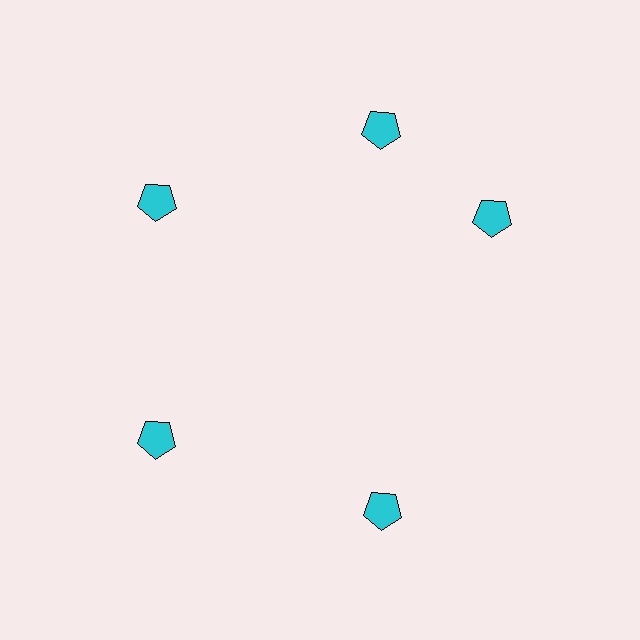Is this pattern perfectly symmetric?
No. The 5 cyan pentagons are arranged in a ring, but one element near the 3 o'clock position is rotated out of alignment along the ring, breaking the 5-fold rotational symmetry.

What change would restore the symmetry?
The symmetry would be restored by rotating it back into even spacing with its neighbors so that all 5 pentagons sit at equal angles and equal distance from the center.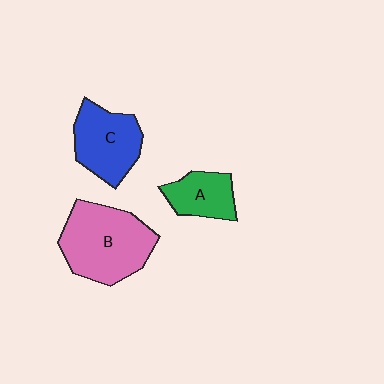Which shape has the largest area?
Shape B (pink).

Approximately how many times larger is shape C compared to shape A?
Approximately 1.5 times.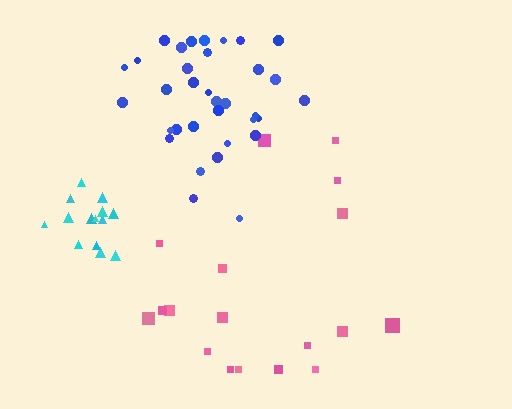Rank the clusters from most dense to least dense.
cyan, blue, pink.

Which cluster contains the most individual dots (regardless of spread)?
Blue (34).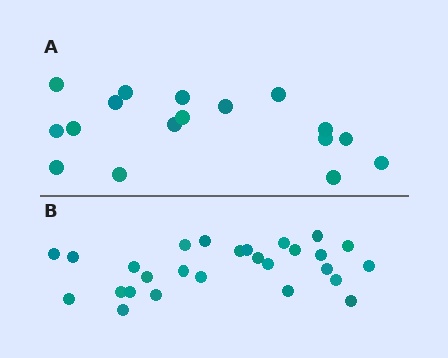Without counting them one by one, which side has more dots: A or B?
Region B (the bottom region) has more dots.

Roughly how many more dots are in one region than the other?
Region B has roughly 10 or so more dots than region A.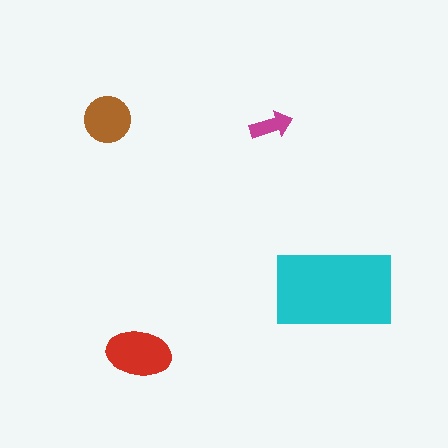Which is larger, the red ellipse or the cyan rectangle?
The cyan rectangle.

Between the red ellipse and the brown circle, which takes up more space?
The red ellipse.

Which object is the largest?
The cyan rectangle.